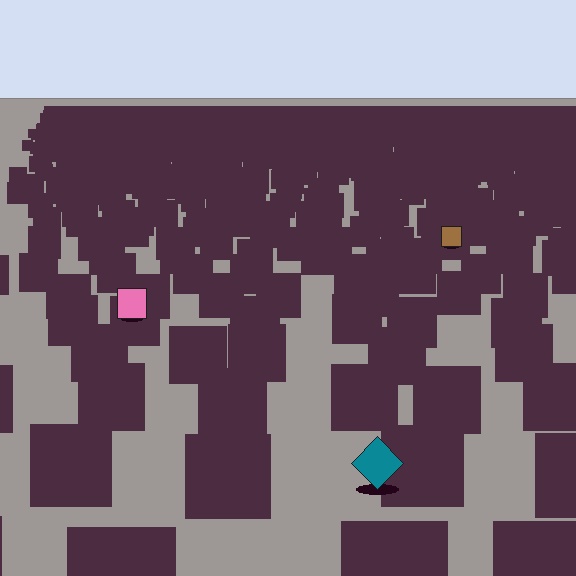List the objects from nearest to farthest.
From nearest to farthest: the teal diamond, the pink square, the brown square.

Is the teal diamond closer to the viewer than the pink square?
Yes. The teal diamond is closer — you can tell from the texture gradient: the ground texture is coarser near it.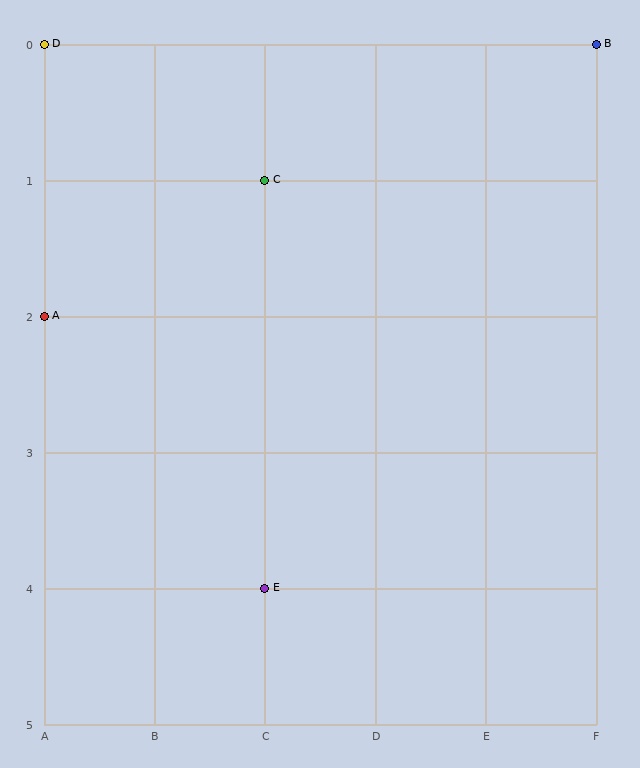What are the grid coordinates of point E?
Point E is at grid coordinates (C, 4).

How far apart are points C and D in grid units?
Points C and D are 2 columns and 1 row apart (about 2.2 grid units diagonally).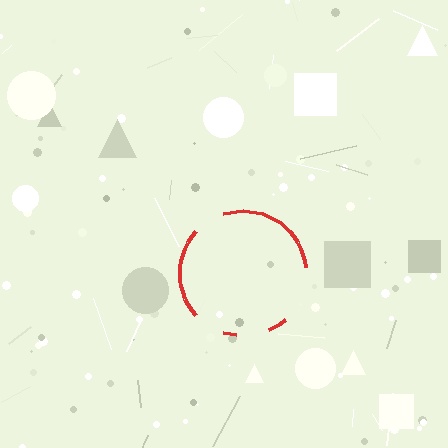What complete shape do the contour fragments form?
The contour fragments form a circle.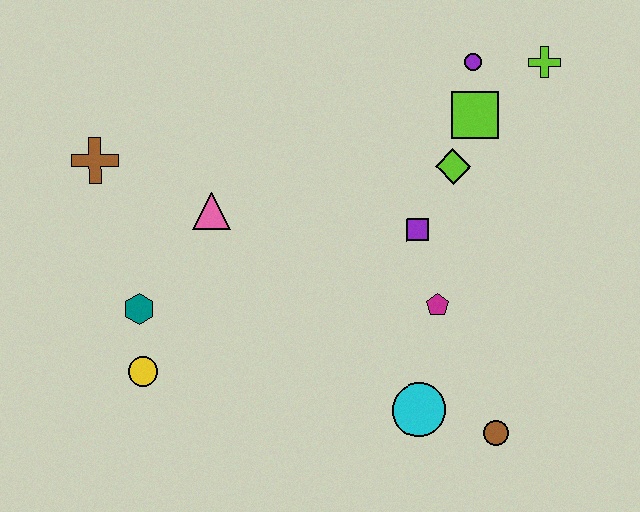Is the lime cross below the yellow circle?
No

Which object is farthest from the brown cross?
The brown circle is farthest from the brown cross.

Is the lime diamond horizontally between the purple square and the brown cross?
No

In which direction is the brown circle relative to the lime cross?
The brown circle is below the lime cross.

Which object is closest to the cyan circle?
The brown circle is closest to the cyan circle.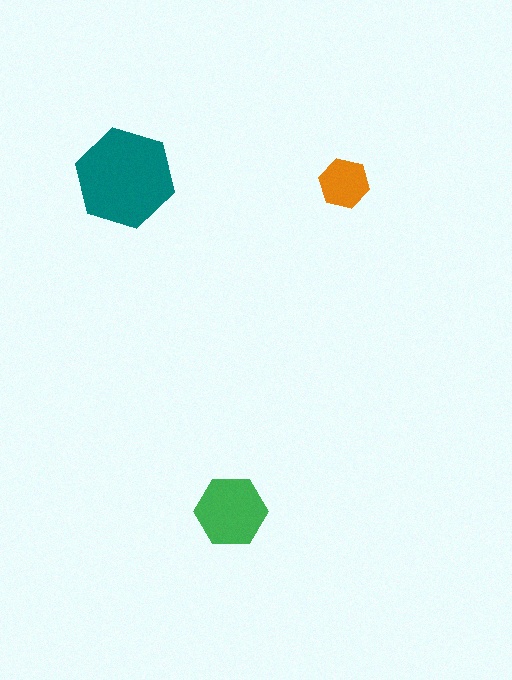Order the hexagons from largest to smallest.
the teal one, the green one, the orange one.